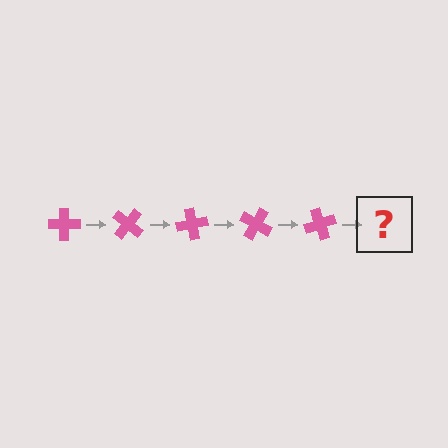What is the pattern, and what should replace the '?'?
The pattern is that the cross rotates 40 degrees each step. The '?' should be a pink cross rotated 200 degrees.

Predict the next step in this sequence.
The next step is a pink cross rotated 200 degrees.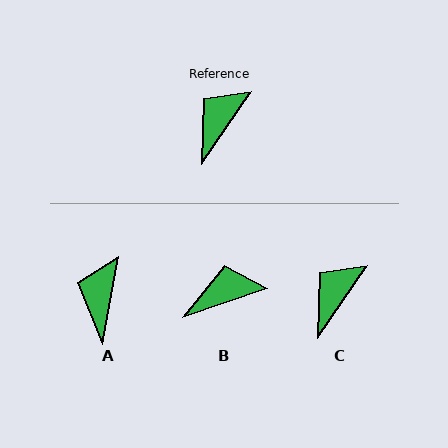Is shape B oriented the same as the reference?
No, it is off by about 36 degrees.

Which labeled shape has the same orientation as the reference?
C.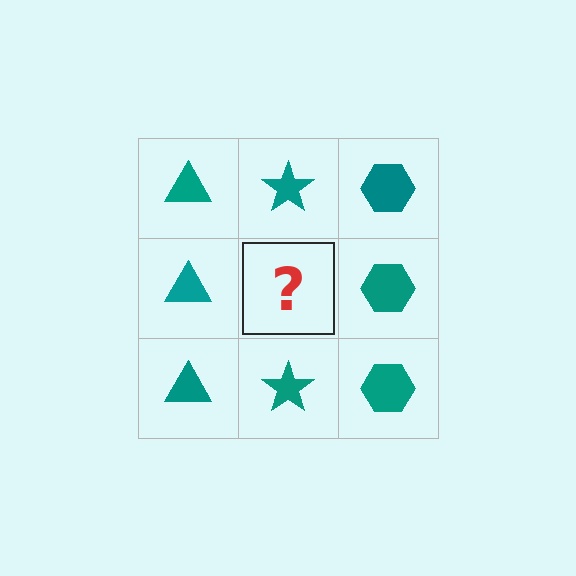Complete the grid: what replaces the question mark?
The question mark should be replaced with a teal star.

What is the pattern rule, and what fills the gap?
The rule is that each column has a consistent shape. The gap should be filled with a teal star.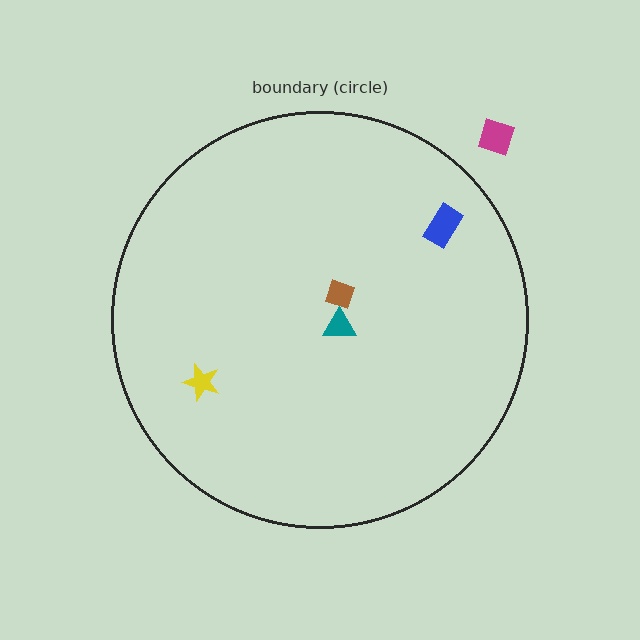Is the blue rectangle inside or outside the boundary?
Inside.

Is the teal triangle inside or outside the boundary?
Inside.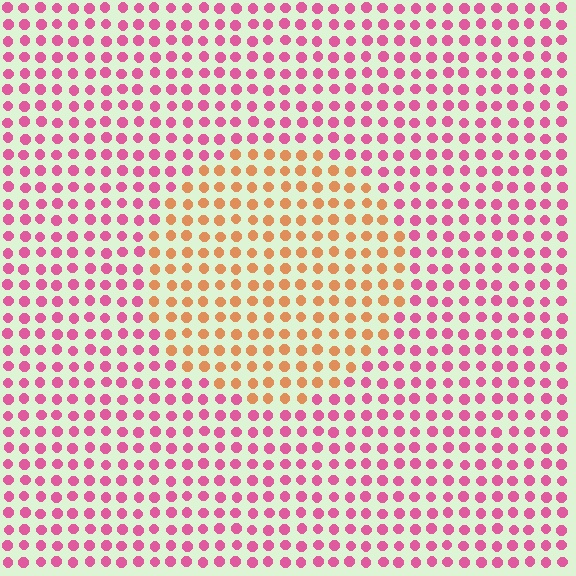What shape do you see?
I see a circle.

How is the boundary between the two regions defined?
The boundary is defined purely by a slight shift in hue (about 54 degrees). Spacing, size, and orientation are identical on both sides.